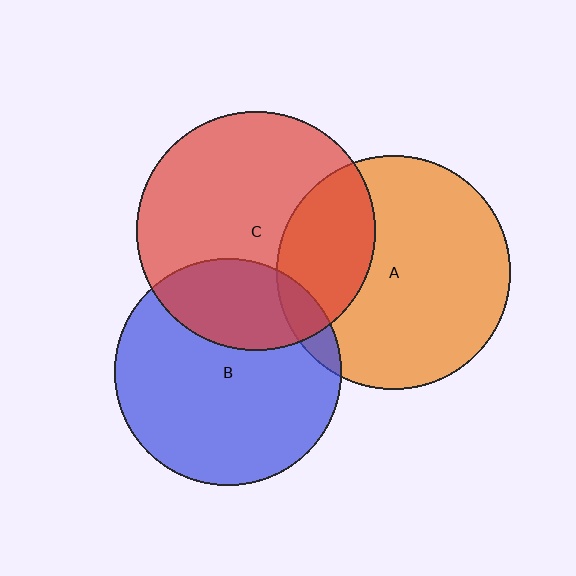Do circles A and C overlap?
Yes.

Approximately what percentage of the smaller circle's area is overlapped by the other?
Approximately 30%.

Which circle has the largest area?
Circle C (red).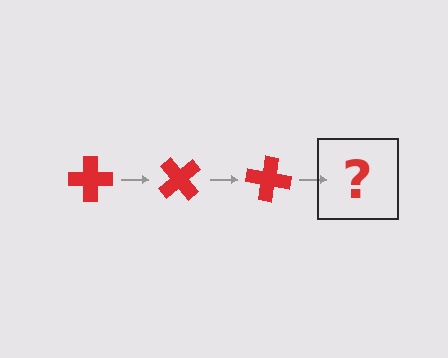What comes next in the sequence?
The next element should be a red cross rotated 150 degrees.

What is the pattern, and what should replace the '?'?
The pattern is that the cross rotates 50 degrees each step. The '?' should be a red cross rotated 150 degrees.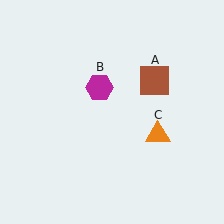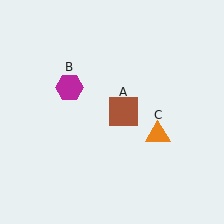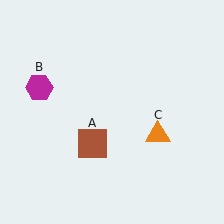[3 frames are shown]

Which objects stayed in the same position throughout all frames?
Orange triangle (object C) remained stationary.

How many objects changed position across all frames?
2 objects changed position: brown square (object A), magenta hexagon (object B).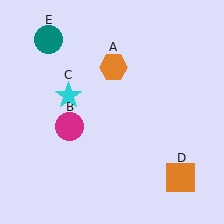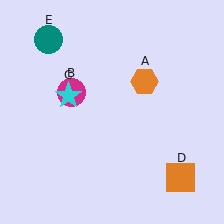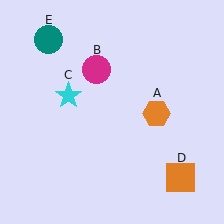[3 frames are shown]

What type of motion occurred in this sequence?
The orange hexagon (object A), magenta circle (object B) rotated clockwise around the center of the scene.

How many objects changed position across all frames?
2 objects changed position: orange hexagon (object A), magenta circle (object B).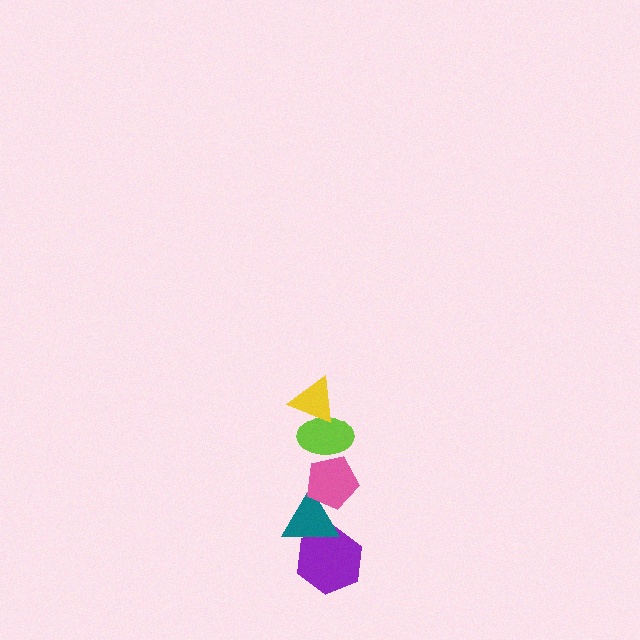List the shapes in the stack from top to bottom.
From top to bottom: the yellow triangle, the lime ellipse, the pink pentagon, the teal triangle, the purple hexagon.